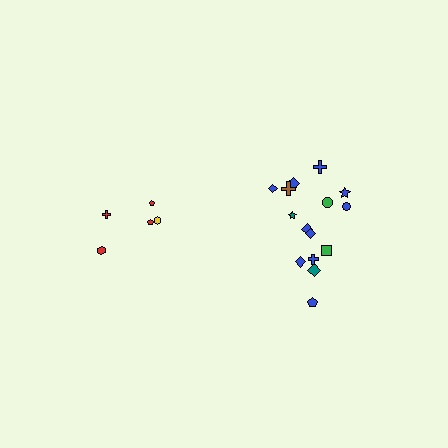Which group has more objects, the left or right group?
The right group.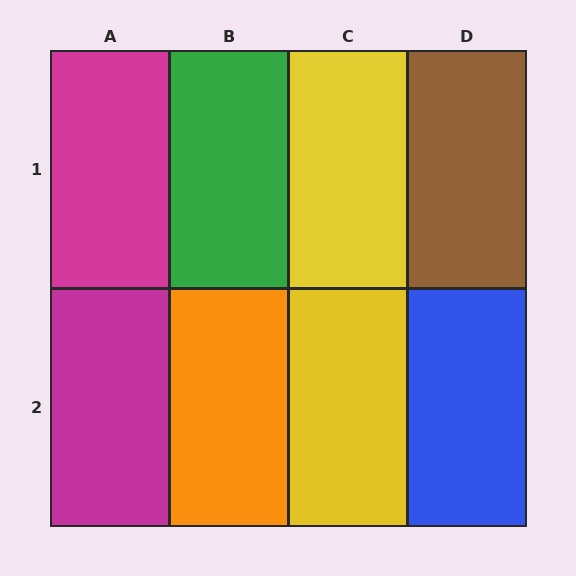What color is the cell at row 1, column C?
Yellow.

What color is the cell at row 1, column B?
Green.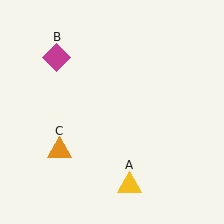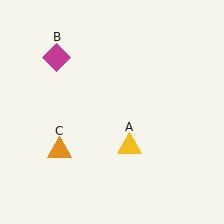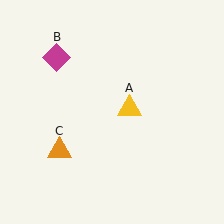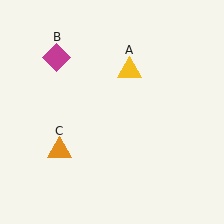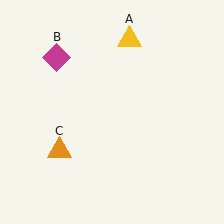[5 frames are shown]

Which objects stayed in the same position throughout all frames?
Magenta diamond (object B) and orange triangle (object C) remained stationary.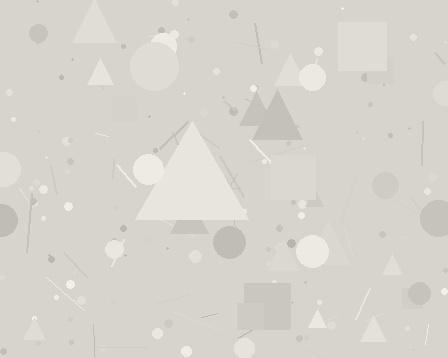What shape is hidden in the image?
A triangle is hidden in the image.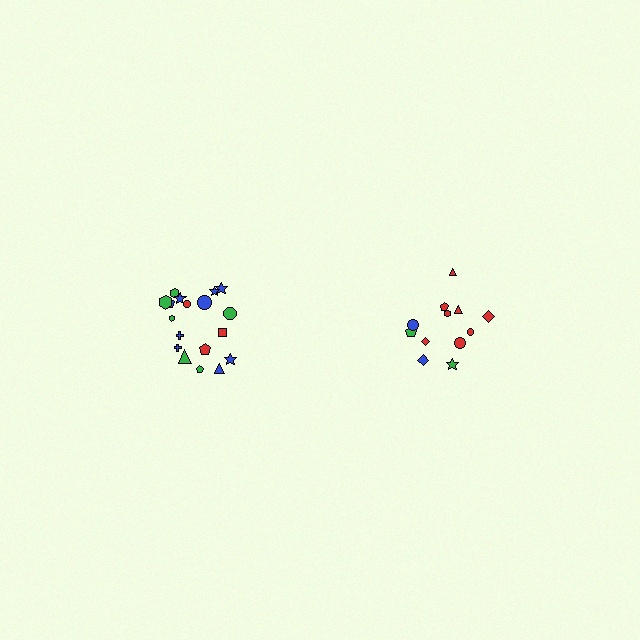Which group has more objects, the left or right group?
The left group.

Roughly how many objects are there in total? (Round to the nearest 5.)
Roughly 30 objects in total.